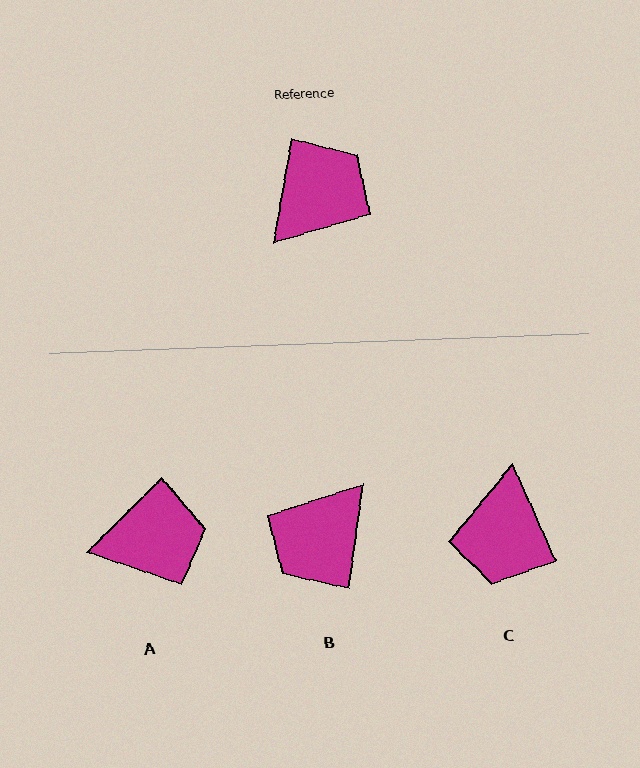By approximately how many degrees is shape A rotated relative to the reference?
Approximately 36 degrees clockwise.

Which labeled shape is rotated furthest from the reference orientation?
B, about 178 degrees away.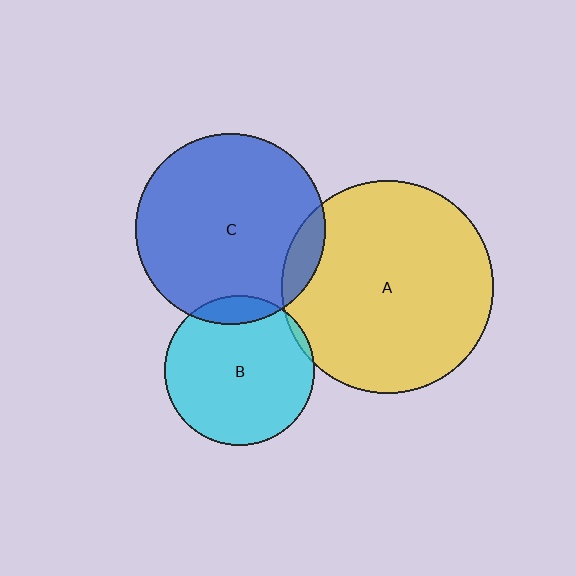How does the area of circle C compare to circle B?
Approximately 1.6 times.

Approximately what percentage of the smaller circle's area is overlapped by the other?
Approximately 10%.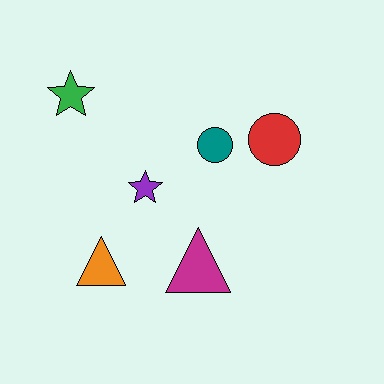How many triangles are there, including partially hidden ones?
There are 2 triangles.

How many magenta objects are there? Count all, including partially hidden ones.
There is 1 magenta object.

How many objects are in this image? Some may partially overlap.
There are 6 objects.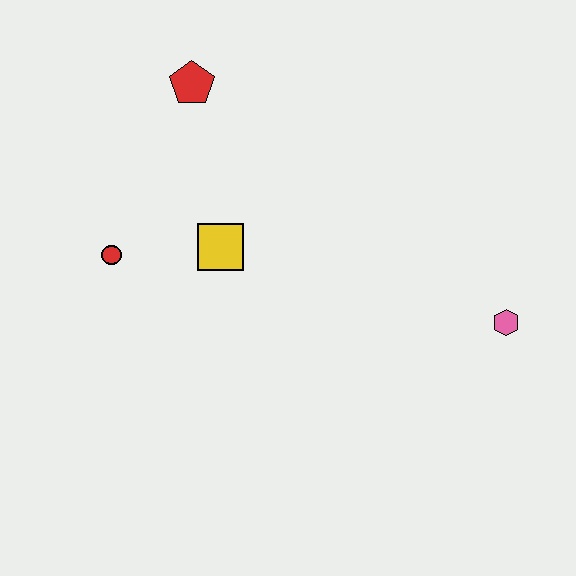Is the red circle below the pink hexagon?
No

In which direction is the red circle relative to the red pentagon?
The red circle is below the red pentagon.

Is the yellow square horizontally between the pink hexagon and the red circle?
Yes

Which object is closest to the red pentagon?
The yellow square is closest to the red pentagon.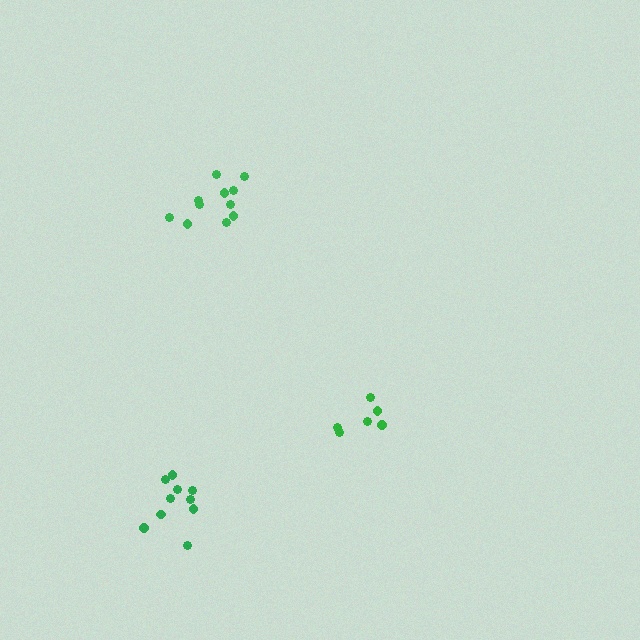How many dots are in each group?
Group 1: 11 dots, Group 2: 6 dots, Group 3: 10 dots (27 total).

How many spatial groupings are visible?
There are 3 spatial groupings.